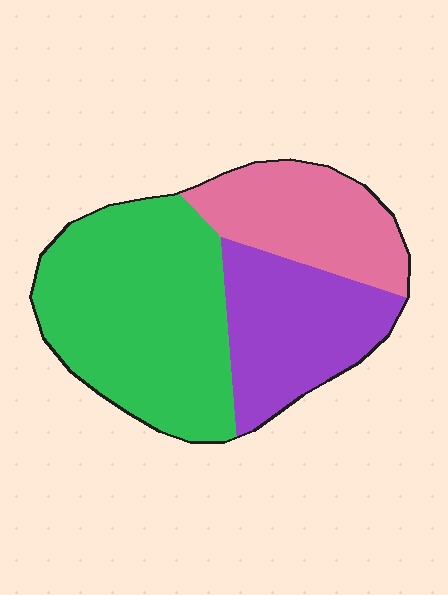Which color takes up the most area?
Green, at roughly 50%.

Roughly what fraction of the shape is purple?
Purple covers about 25% of the shape.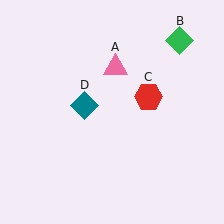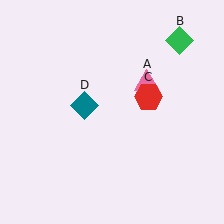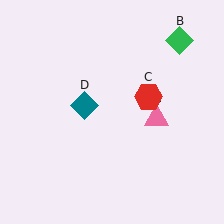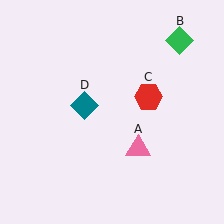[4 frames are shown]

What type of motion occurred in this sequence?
The pink triangle (object A) rotated clockwise around the center of the scene.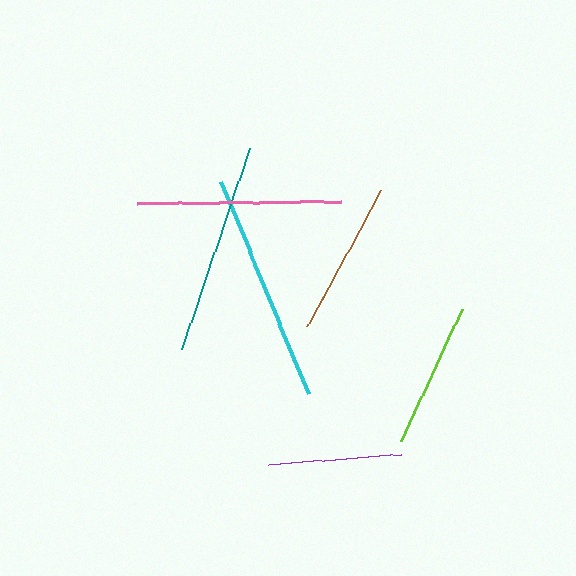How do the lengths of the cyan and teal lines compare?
The cyan and teal lines are approximately the same length.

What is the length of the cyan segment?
The cyan segment is approximately 228 pixels long.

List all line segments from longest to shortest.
From longest to shortest: cyan, teal, pink, brown, lime, purple.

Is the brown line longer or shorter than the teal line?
The teal line is longer than the brown line.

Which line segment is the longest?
The cyan line is the longest at approximately 228 pixels.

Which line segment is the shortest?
The purple line is the shortest at approximately 132 pixels.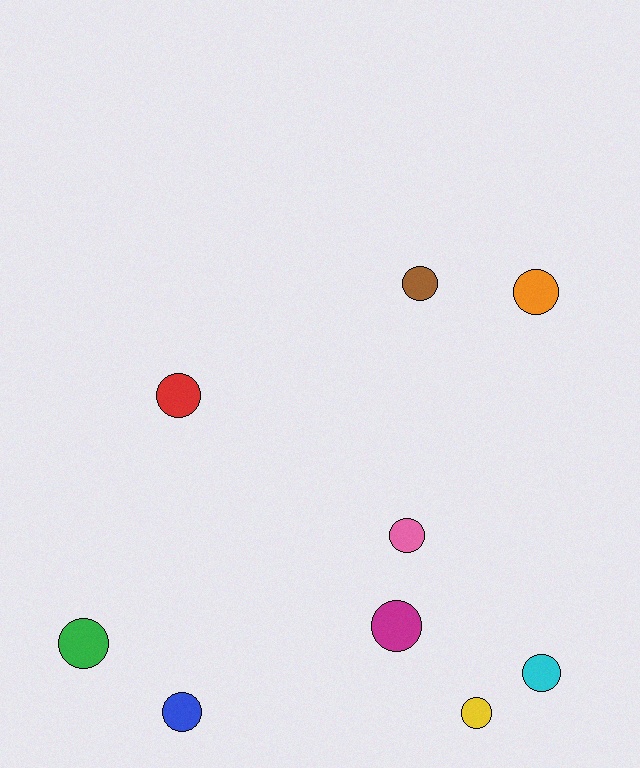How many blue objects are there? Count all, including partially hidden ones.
There is 1 blue object.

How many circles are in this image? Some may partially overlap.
There are 9 circles.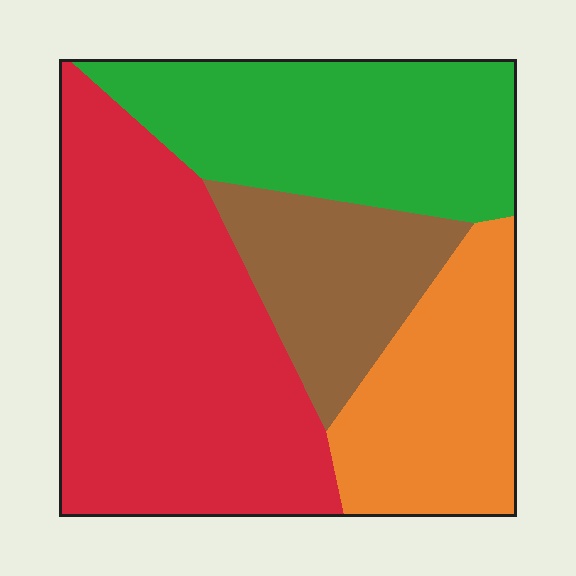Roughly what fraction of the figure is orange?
Orange takes up about one fifth (1/5) of the figure.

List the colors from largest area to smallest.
From largest to smallest: red, green, orange, brown.